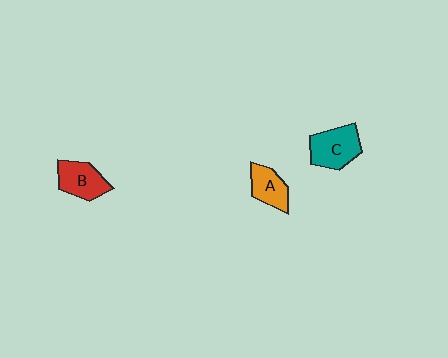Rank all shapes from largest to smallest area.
From largest to smallest: C (teal), B (red), A (orange).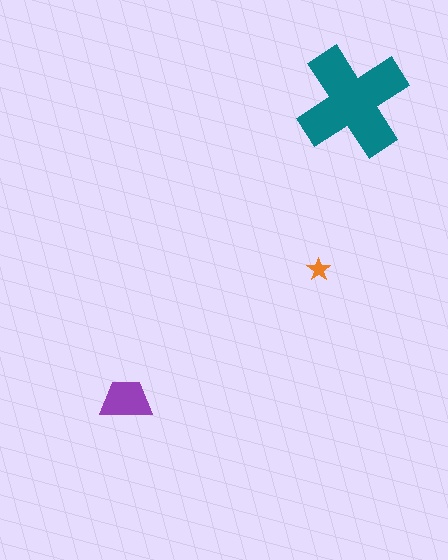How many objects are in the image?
There are 3 objects in the image.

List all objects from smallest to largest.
The orange star, the purple trapezoid, the teal cross.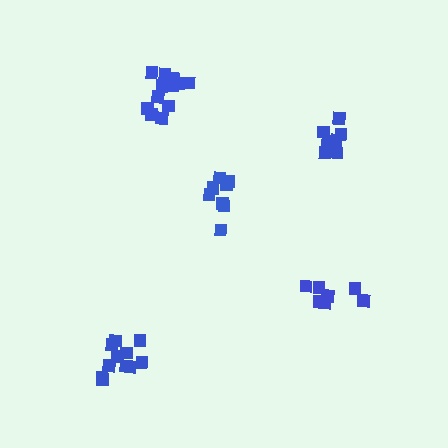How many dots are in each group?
Group 1: 8 dots, Group 2: 13 dots, Group 3: 7 dots, Group 4: 9 dots, Group 5: 11 dots (48 total).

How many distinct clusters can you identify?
There are 5 distinct clusters.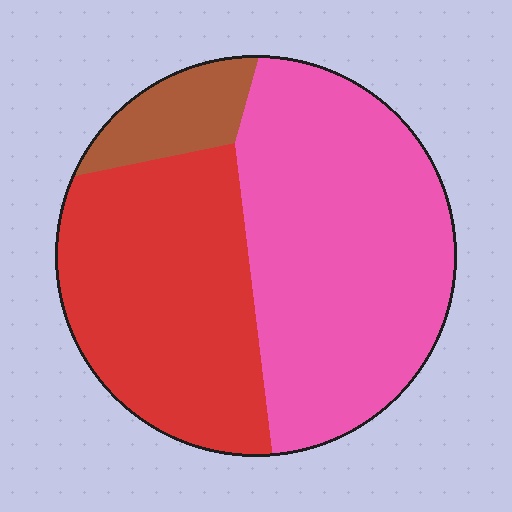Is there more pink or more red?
Pink.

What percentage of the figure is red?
Red covers 39% of the figure.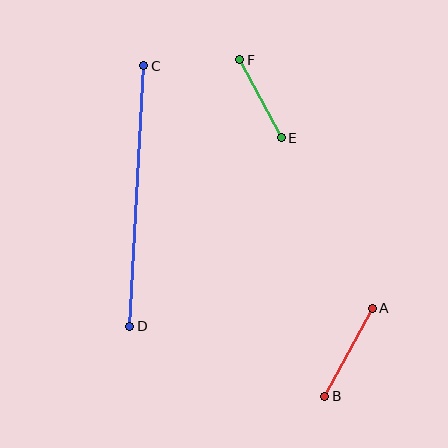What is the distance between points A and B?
The distance is approximately 100 pixels.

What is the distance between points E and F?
The distance is approximately 88 pixels.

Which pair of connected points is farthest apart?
Points C and D are farthest apart.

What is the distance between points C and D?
The distance is approximately 261 pixels.